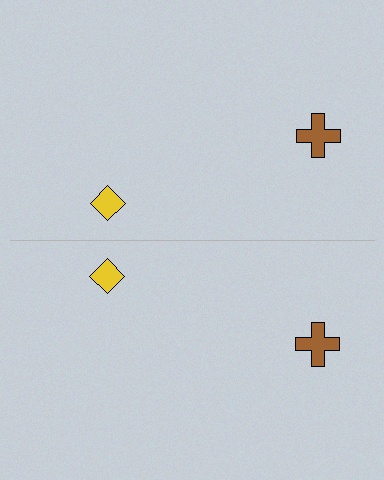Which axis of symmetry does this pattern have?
The pattern has a horizontal axis of symmetry running through the center of the image.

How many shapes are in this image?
There are 4 shapes in this image.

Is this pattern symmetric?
Yes, this pattern has bilateral (reflection) symmetry.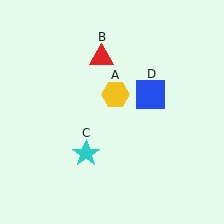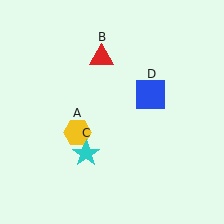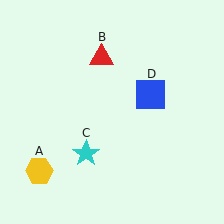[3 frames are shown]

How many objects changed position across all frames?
1 object changed position: yellow hexagon (object A).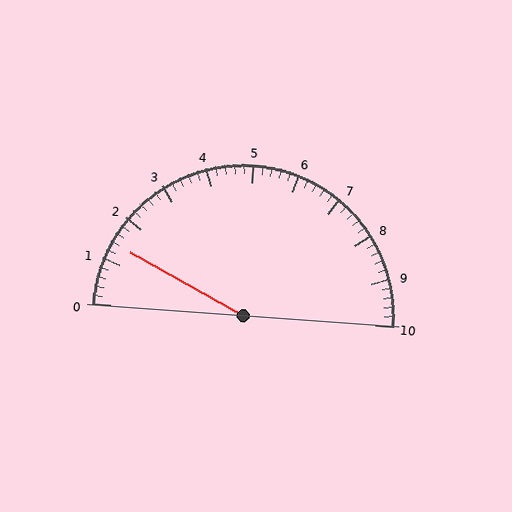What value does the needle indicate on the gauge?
The needle indicates approximately 1.4.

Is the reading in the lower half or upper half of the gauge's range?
The reading is in the lower half of the range (0 to 10).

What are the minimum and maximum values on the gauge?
The gauge ranges from 0 to 10.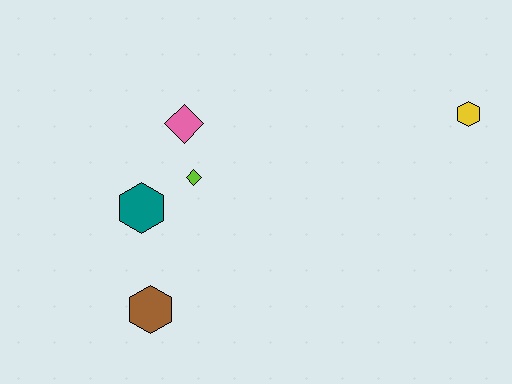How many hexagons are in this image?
There are 3 hexagons.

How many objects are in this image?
There are 5 objects.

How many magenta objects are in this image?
There are no magenta objects.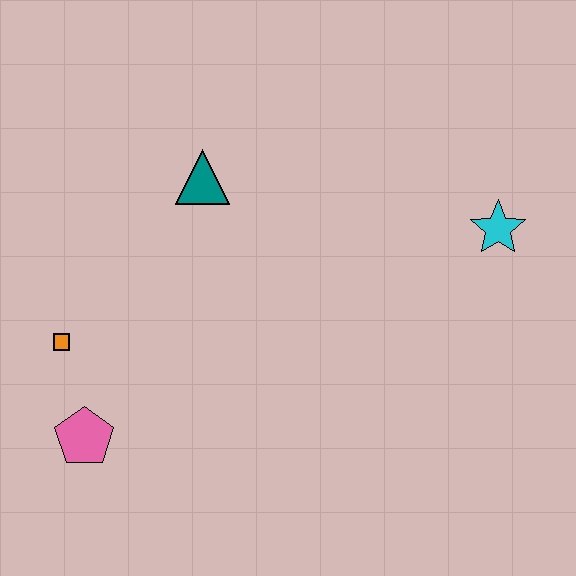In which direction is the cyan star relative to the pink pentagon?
The cyan star is to the right of the pink pentagon.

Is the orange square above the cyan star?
No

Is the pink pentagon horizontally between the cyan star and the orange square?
Yes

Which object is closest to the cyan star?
The teal triangle is closest to the cyan star.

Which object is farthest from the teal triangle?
The cyan star is farthest from the teal triangle.